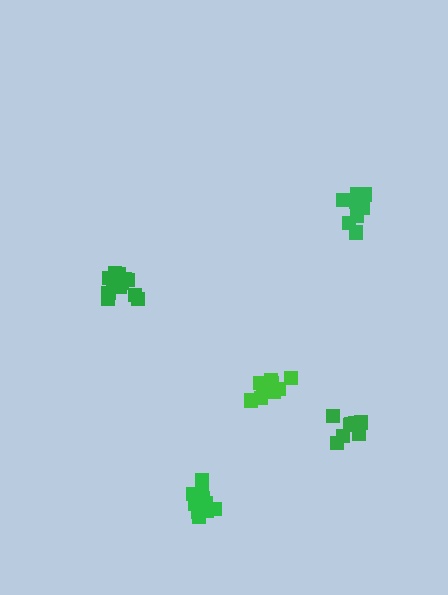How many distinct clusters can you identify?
There are 5 distinct clusters.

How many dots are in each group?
Group 1: 12 dots, Group 2: 8 dots, Group 3: 10 dots, Group 4: 12 dots, Group 5: 11 dots (53 total).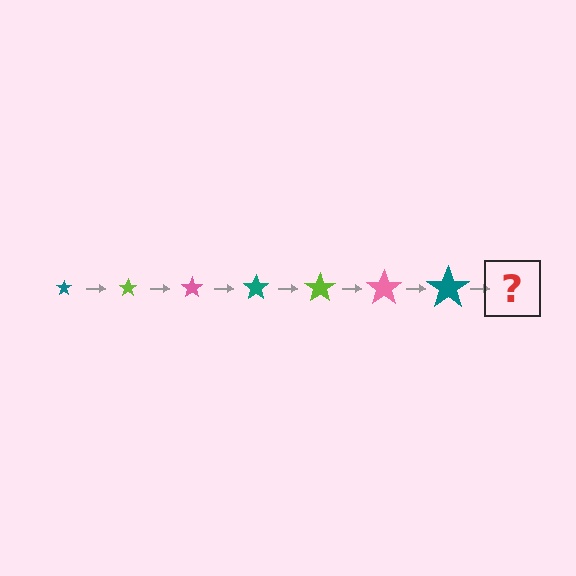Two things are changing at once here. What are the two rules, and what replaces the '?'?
The two rules are that the star grows larger each step and the color cycles through teal, lime, and pink. The '?' should be a lime star, larger than the previous one.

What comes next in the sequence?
The next element should be a lime star, larger than the previous one.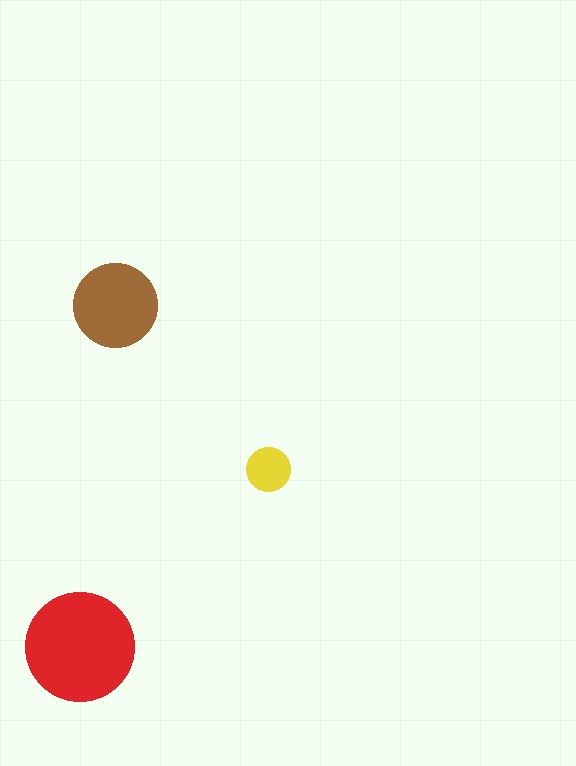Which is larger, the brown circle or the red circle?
The red one.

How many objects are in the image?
There are 3 objects in the image.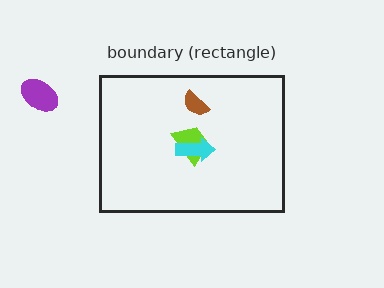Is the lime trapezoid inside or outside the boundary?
Inside.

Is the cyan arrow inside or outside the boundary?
Inside.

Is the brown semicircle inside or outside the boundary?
Inside.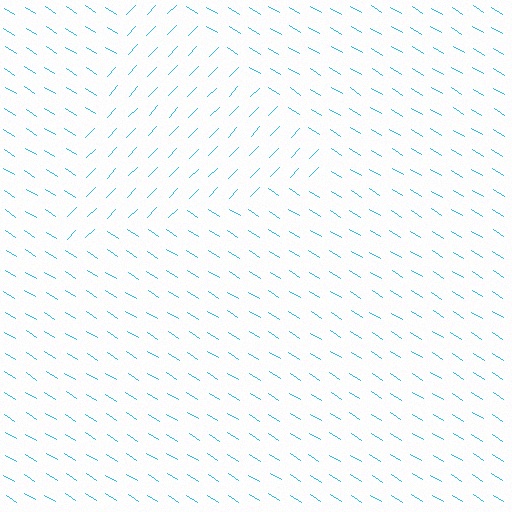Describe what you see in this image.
The image is filled with small cyan line segments. A triangle region in the image has lines oriented differently from the surrounding lines, creating a visible texture boundary.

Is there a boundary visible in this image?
Yes, there is a texture boundary formed by a change in line orientation.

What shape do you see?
I see a triangle.